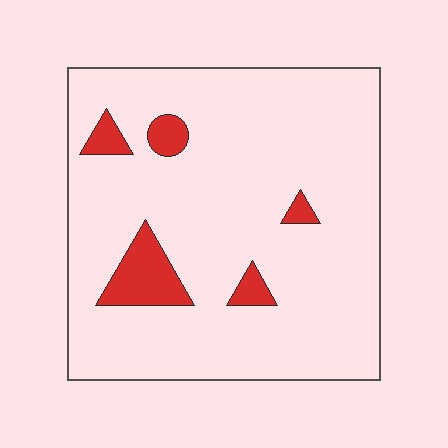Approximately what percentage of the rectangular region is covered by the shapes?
Approximately 10%.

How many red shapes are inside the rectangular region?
5.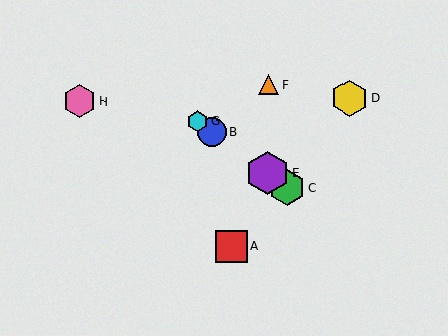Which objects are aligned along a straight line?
Objects B, C, E, G are aligned along a straight line.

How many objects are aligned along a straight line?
4 objects (B, C, E, G) are aligned along a straight line.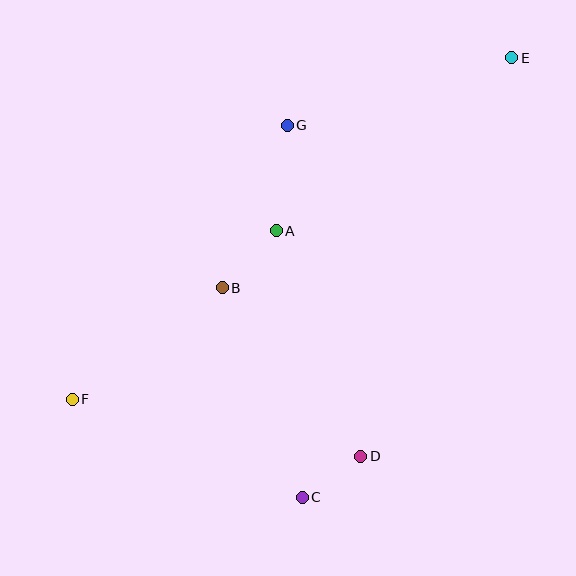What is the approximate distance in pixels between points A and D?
The distance between A and D is approximately 241 pixels.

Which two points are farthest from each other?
Points E and F are farthest from each other.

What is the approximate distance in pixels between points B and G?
The distance between B and G is approximately 175 pixels.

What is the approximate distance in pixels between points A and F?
The distance between A and F is approximately 265 pixels.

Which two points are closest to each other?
Points C and D are closest to each other.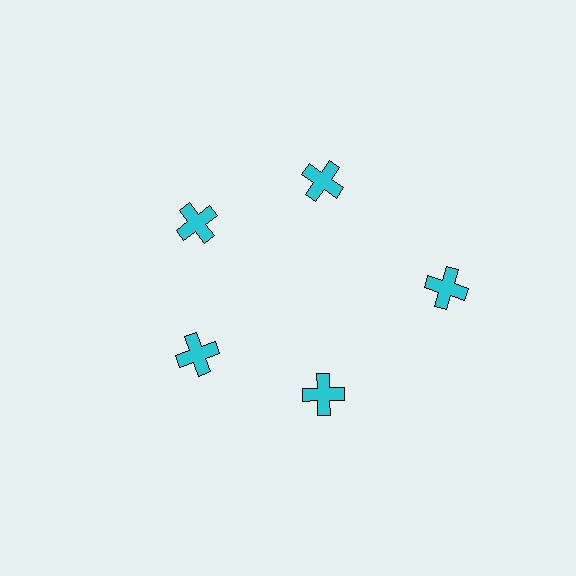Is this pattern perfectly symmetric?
No. The 5 cyan crosses are arranged in a ring, but one element near the 3 o'clock position is pushed outward from the center, breaking the 5-fold rotational symmetry.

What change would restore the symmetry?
The symmetry would be restored by moving it inward, back onto the ring so that all 5 crosses sit at equal angles and equal distance from the center.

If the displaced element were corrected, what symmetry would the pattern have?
It would have 5-fold rotational symmetry — the pattern would map onto itself every 72 degrees.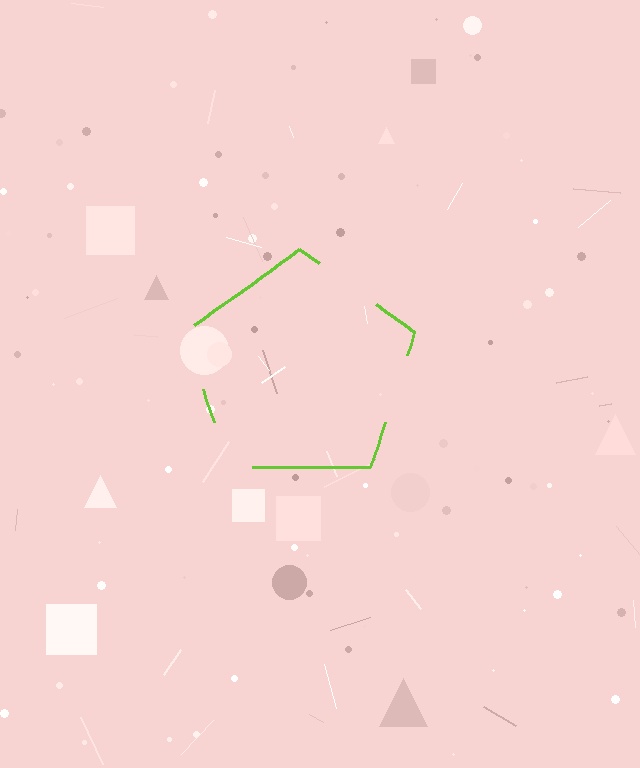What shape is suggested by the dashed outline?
The dashed outline suggests a pentagon.